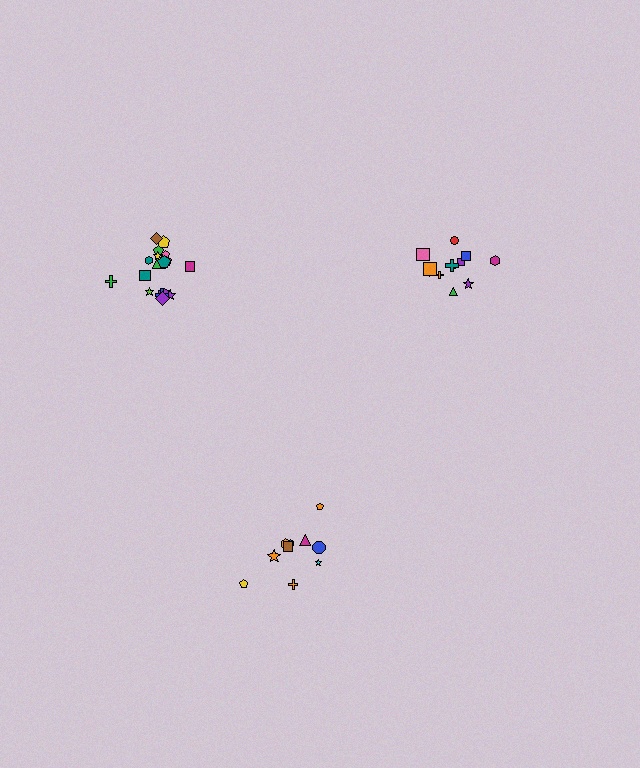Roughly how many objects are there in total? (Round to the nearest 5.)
Roughly 40 objects in total.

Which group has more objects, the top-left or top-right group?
The top-left group.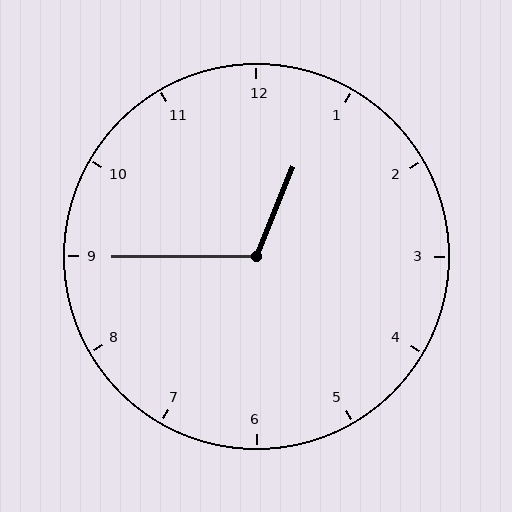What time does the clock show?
12:45.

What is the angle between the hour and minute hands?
Approximately 112 degrees.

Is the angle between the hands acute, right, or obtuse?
It is obtuse.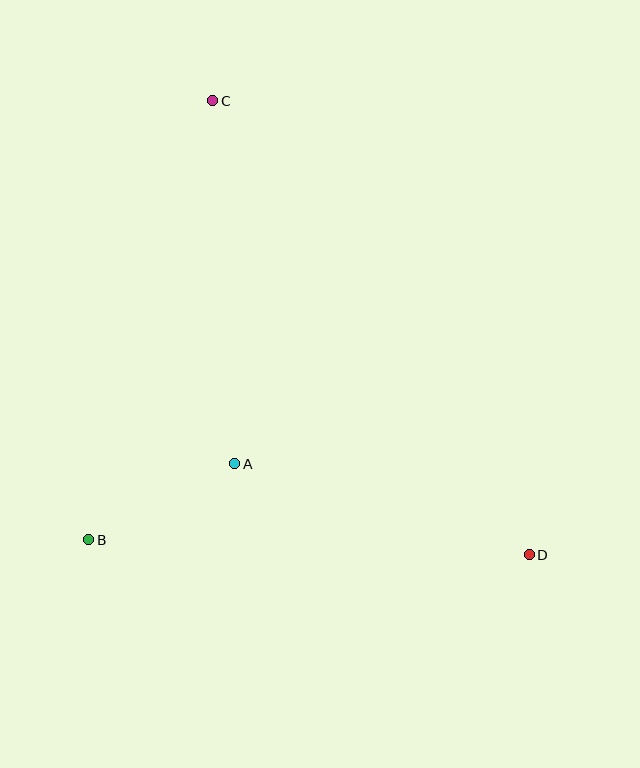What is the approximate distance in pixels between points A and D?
The distance between A and D is approximately 308 pixels.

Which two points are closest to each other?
Points A and B are closest to each other.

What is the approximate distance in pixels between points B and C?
The distance between B and C is approximately 456 pixels.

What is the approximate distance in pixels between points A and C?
The distance between A and C is approximately 364 pixels.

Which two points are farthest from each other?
Points C and D are farthest from each other.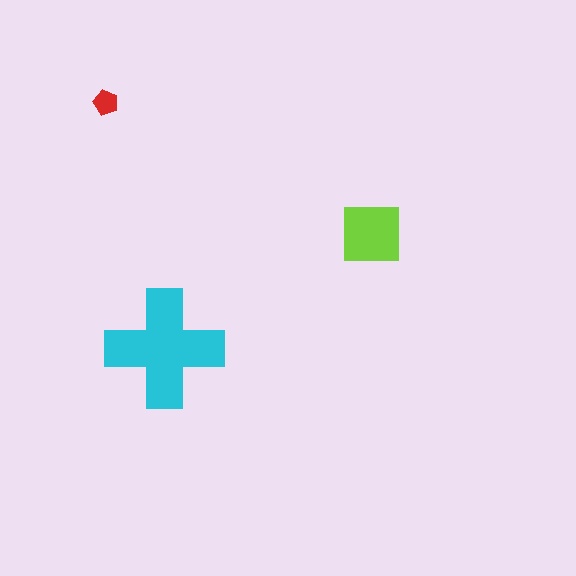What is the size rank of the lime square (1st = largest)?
2nd.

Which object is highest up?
The red pentagon is topmost.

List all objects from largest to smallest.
The cyan cross, the lime square, the red pentagon.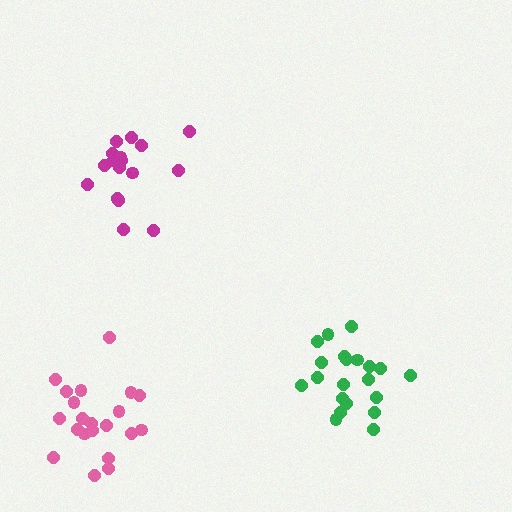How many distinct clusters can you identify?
There are 3 distinct clusters.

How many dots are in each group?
Group 1: 21 dots, Group 2: 17 dots, Group 3: 21 dots (59 total).